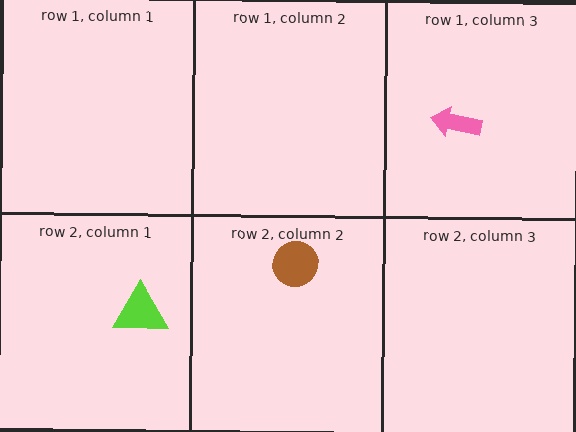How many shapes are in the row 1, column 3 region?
1.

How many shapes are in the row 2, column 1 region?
1.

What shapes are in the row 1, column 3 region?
The pink arrow.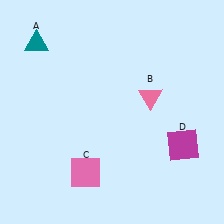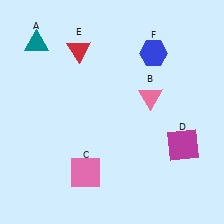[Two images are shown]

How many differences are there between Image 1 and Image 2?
There are 2 differences between the two images.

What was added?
A red triangle (E), a blue hexagon (F) were added in Image 2.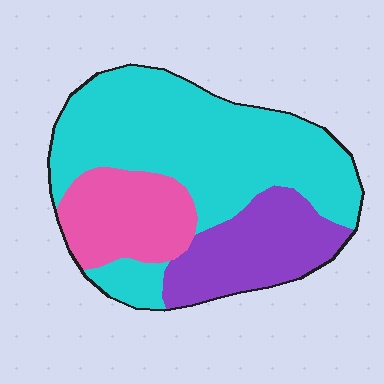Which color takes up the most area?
Cyan, at roughly 55%.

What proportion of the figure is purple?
Purple covers around 25% of the figure.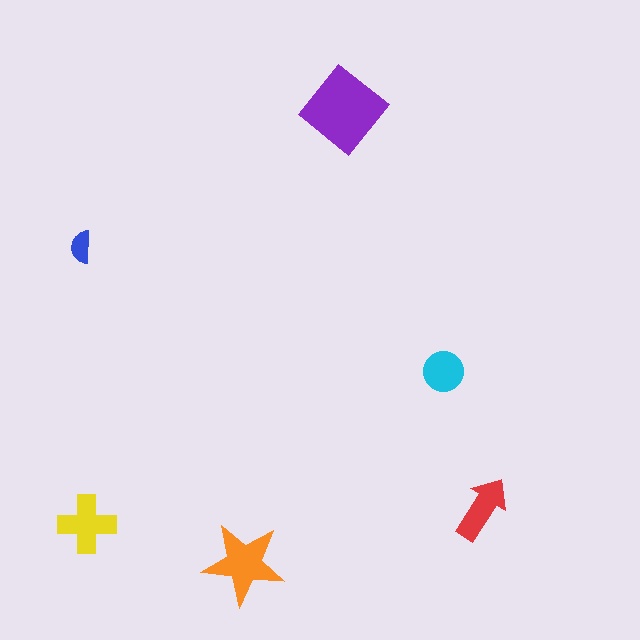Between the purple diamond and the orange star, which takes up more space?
The purple diamond.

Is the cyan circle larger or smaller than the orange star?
Smaller.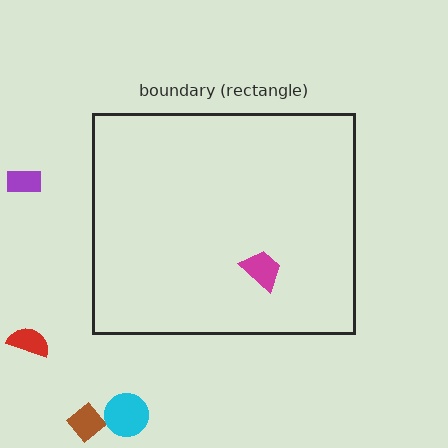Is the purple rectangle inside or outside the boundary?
Outside.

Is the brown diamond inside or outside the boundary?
Outside.